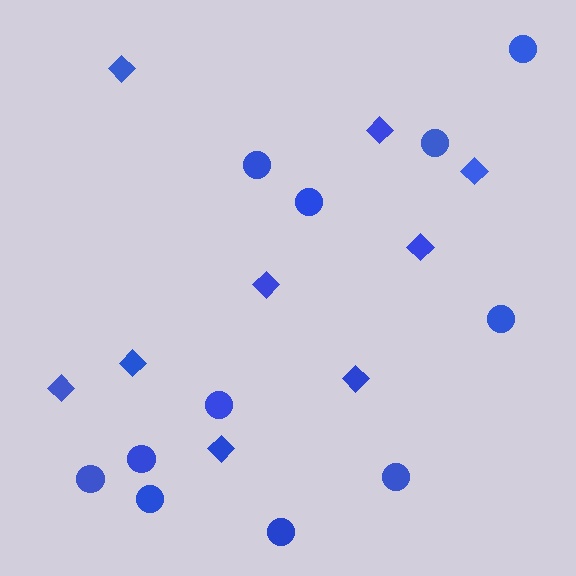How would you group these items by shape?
There are 2 groups: one group of diamonds (9) and one group of circles (11).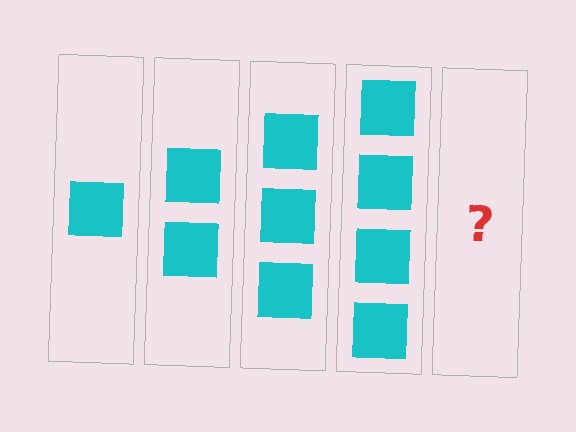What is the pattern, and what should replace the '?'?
The pattern is that each step adds one more square. The '?' should be 5 squares.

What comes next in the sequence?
The next element should be 5 squares.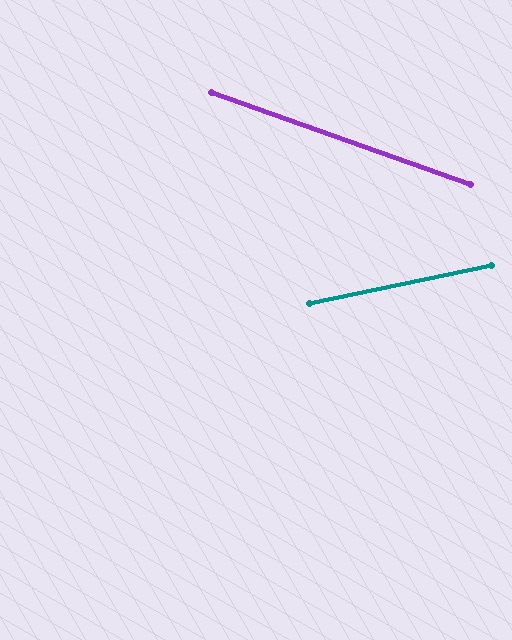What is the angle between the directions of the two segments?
Approximately 31 degrees.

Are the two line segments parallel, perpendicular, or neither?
Neither parallel nor perpendicular — they differ by about 31°.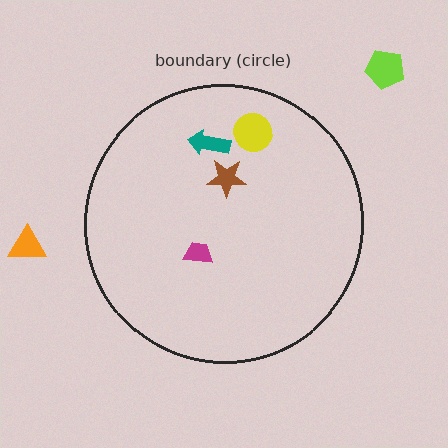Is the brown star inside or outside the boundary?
Inside.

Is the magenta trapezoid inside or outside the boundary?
Inside.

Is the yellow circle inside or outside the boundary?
Inside.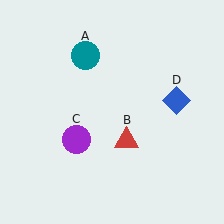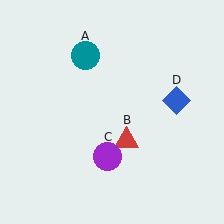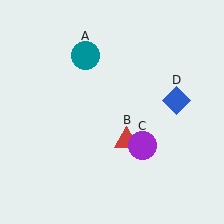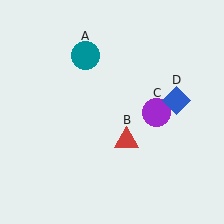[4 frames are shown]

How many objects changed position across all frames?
1 object changed position: purple circle (object C).